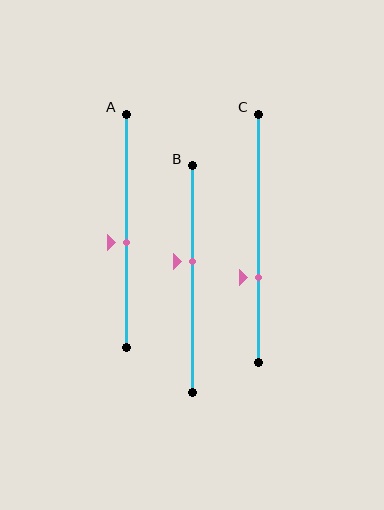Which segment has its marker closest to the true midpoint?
Segment A has its marker closest to the true midpoint.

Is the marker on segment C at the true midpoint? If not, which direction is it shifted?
No, the marker on segment C is shifted downward by about 16% of the segment length.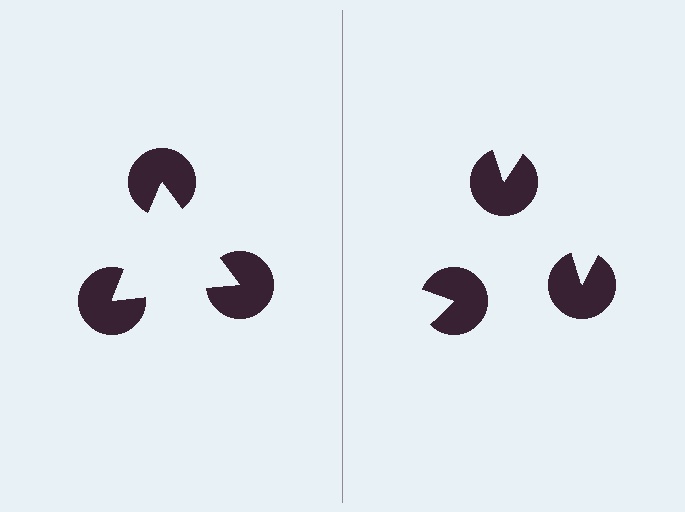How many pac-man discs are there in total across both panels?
6 — 3 on each side.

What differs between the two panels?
The pac-man discs are positioned identically on both sides; only the wedge orientations differ. On the left they align to a triangle; on the right they are misaligned.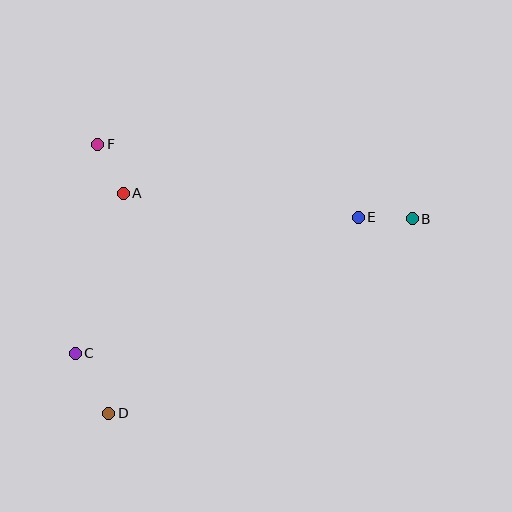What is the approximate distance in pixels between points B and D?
The distance between B and D is approximately 360 pixels.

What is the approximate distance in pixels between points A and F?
The distance between A and F is approximately 55 pixels.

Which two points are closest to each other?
Points B and E are closest to each other.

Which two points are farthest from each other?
Points B and C are farthest from each other.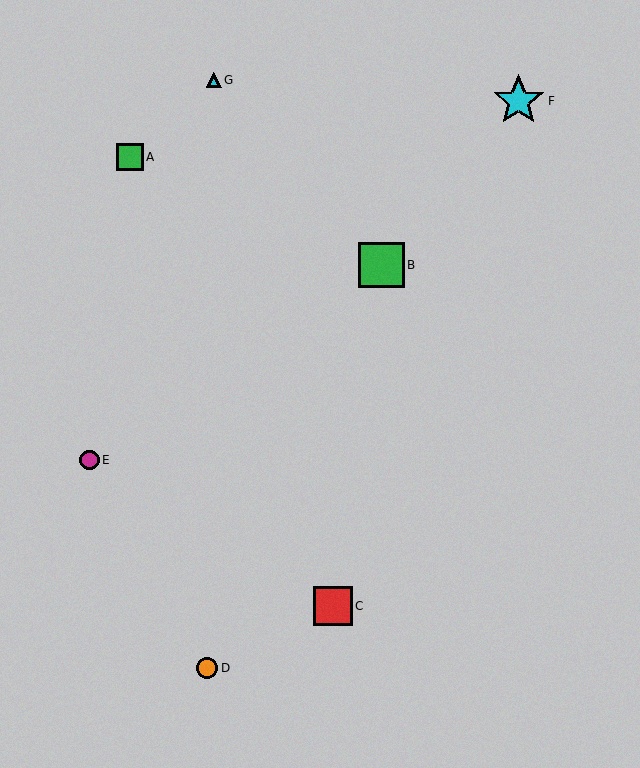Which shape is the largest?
The cyan star (labeled F) is the largest.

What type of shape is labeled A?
Shape A is a green square.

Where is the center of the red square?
The center of the red square is at (333, 606).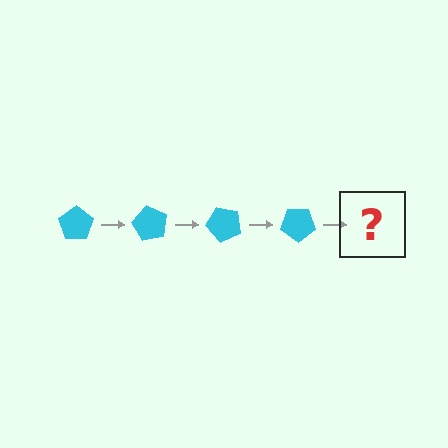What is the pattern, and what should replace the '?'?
The pattern is that the pentagon rotates 60 degrees each step. The '?' should be a cyan pentagon rotated 240 degrees.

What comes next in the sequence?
The next element should be a cyan pentagon rotated 240 degrees.